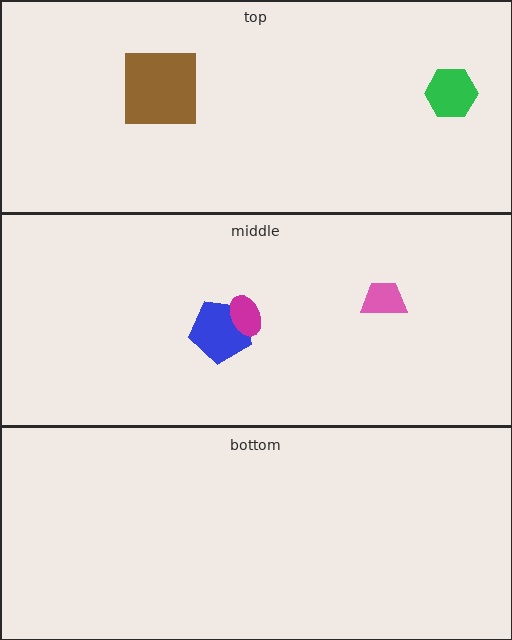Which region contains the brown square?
The top region.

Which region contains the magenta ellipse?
The middle region.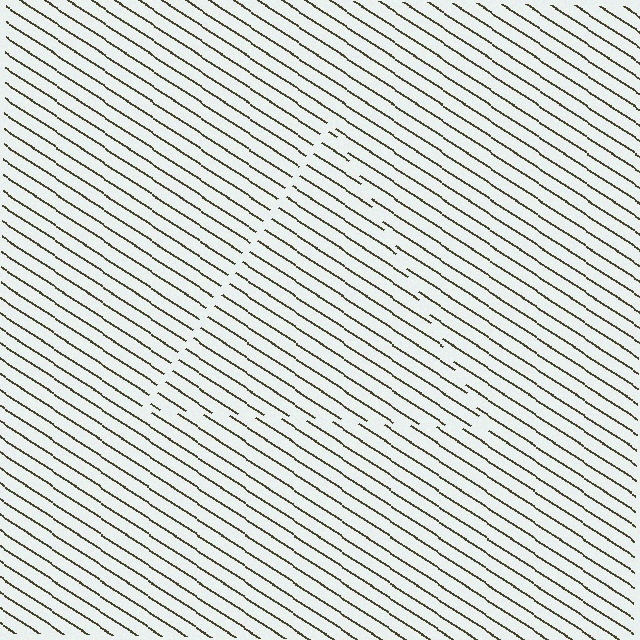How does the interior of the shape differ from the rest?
The interior of the shape contains the same grating, shifted by half a period — the contour is defined by the phase discontinuity where line-ends from the inner and outer gratings abut.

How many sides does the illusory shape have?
3 sides — the line-ends trace a triangle.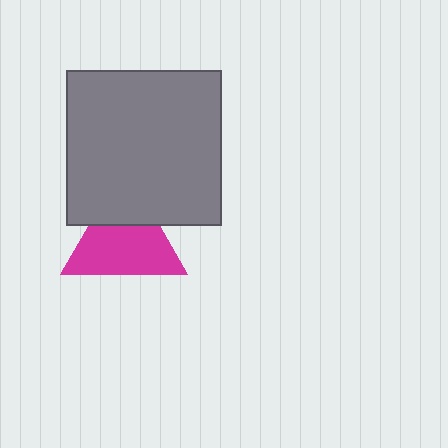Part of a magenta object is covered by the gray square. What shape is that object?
It is a triangle.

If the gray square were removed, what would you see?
You would see the complete magenta triangle.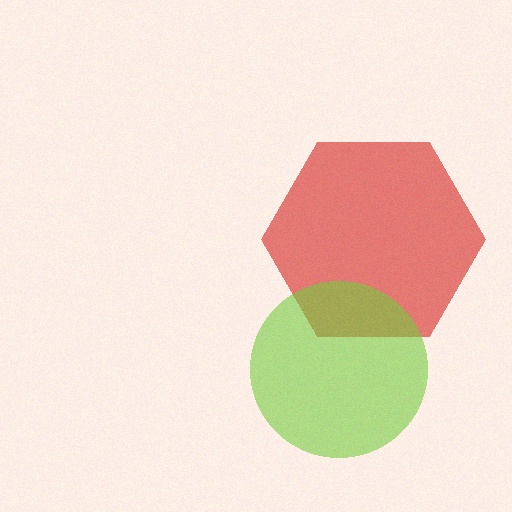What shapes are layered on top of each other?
The layered shapes are: a red hexagon, a lime circle.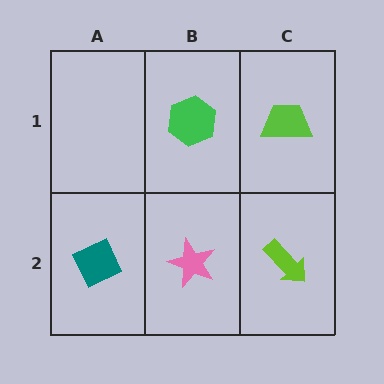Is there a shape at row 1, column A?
No, that cell is empty.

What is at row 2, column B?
A pink star.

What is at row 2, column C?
A lime arrow.